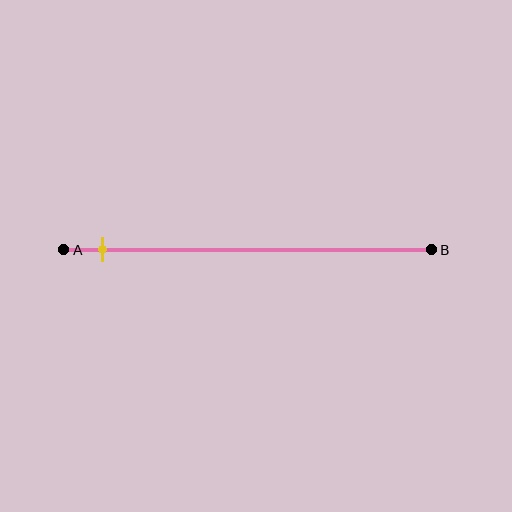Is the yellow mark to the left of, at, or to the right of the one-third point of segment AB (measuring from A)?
The yellow mark is to the left of the one-third point of segment AB.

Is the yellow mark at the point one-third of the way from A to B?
No, the mark is at about 10% from A, not at the 33% one-third point.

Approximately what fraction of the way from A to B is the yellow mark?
The yellow mark is approximately 10% of the way from A to B.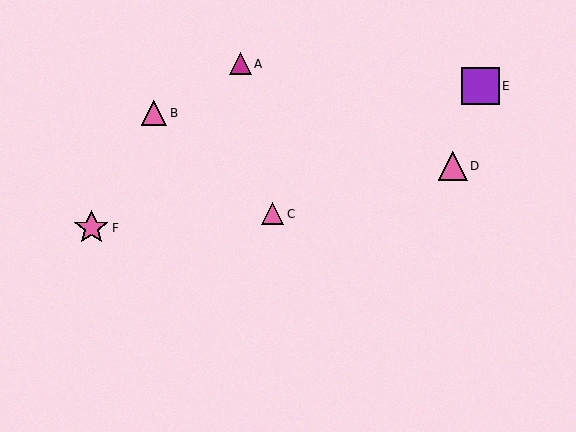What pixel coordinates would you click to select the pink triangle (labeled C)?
Click at (273, 214) to select the pink triangle C.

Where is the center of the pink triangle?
The center of the pink triangle is at (453, 166).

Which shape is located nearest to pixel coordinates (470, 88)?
The purple square (labeled E) at (480, 86) is nearest to that location.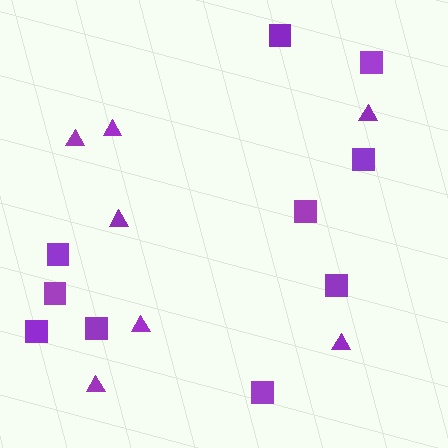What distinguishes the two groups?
There are 2 groups: one group of triangles (7) and one group of squares (10).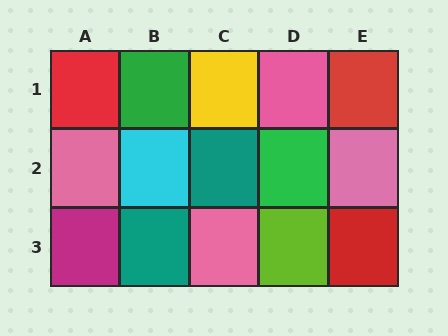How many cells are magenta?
1 cell is magenta.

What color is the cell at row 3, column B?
Teal.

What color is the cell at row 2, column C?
Teal.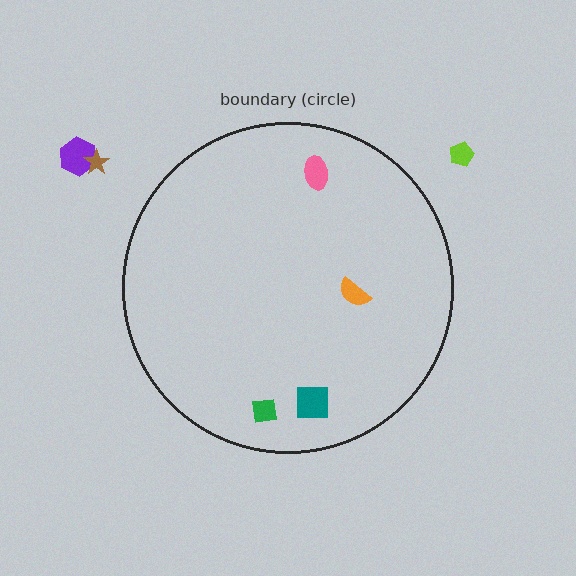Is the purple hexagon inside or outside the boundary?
Outside.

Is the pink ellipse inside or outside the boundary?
Inside.